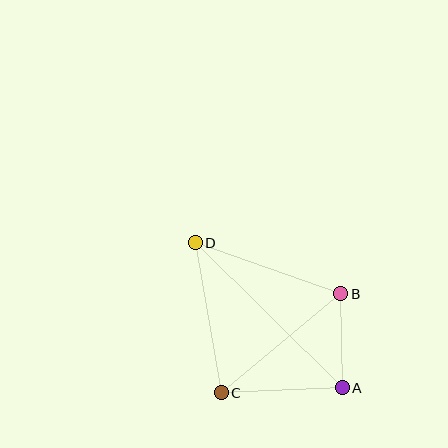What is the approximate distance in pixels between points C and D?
The distance between C and D is approximately 152 pixels.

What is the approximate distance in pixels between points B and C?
The distance between B and C is approximately 155 pixels.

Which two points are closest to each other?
Points A and B are closest to each other.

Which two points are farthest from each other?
Points A and D are farthest from each other.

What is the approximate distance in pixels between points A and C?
The distance between A and C is approximately 121 pixels.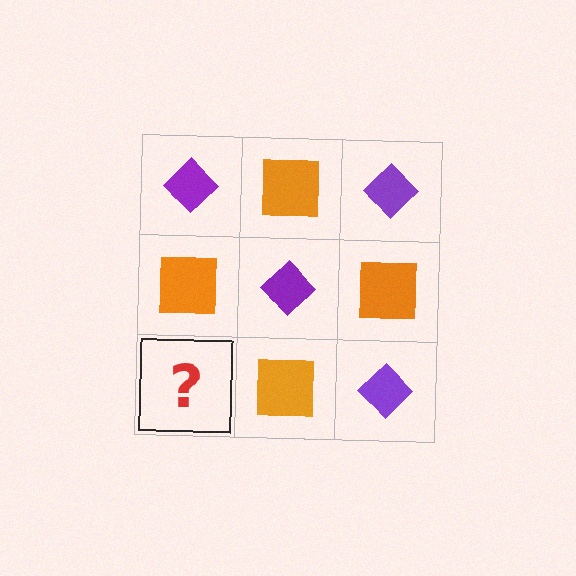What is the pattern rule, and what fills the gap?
The rule is that it alternates purple diamond and orange square in a checkerboard pattern. The gap should be filled with a purple diamond.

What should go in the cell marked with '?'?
The missing cell should contain a purple diamond.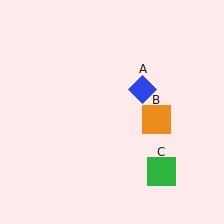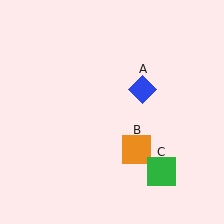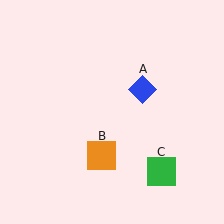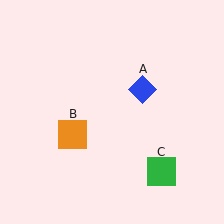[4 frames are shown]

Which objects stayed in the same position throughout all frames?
Blue diamond (object A) and green square (object C) remained stationary.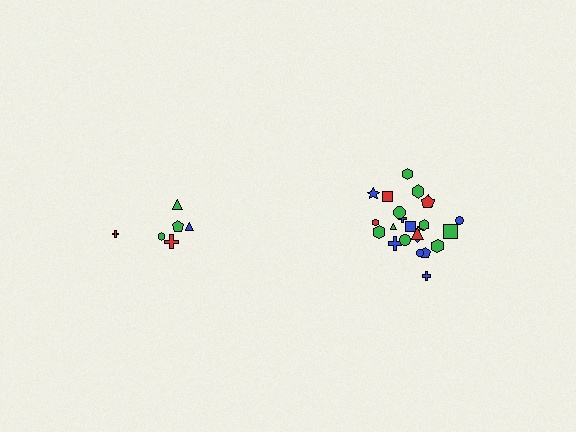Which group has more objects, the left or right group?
The right group.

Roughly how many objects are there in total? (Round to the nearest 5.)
Roughly 30 objects in total.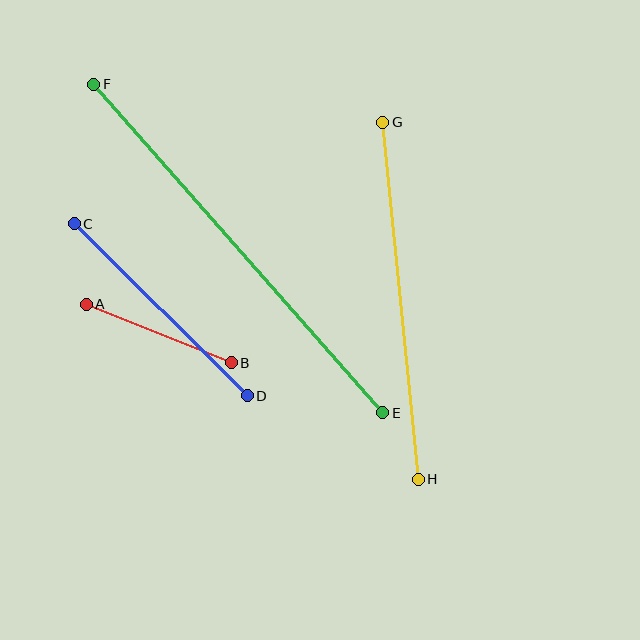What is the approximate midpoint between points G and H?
The midpoint is at approximately (400, 301) pixels.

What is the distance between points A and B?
The distance is approximately 157 pixels.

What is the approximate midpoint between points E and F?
The midpoint is at approximately (238, 248) pixels.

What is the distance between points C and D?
The distance is approximately 244 pixels.